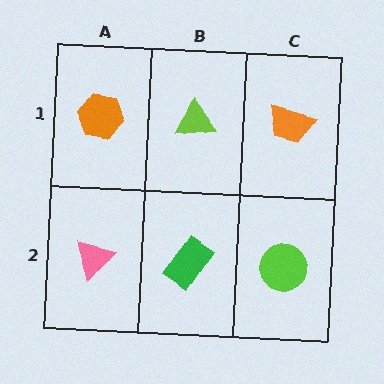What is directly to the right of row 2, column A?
A green rectangle.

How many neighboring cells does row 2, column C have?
2.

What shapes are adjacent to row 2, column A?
An orange hexagon (row 1, column A), a green rectangle (row 2, column B).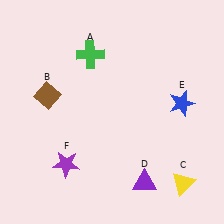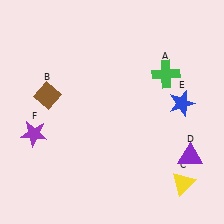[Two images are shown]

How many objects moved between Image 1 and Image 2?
3 objects moved between the two images.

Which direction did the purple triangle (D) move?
The purple triangle (D) moved right.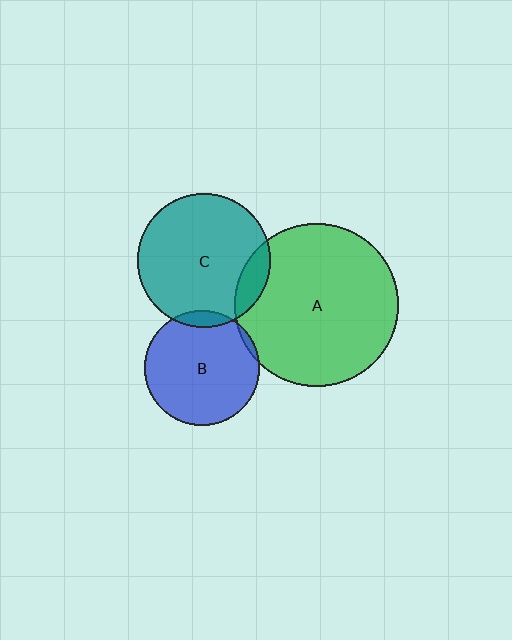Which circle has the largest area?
Circle A (green).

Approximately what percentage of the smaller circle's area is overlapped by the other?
Approximately 5%.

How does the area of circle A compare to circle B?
Approximately 2.0 times.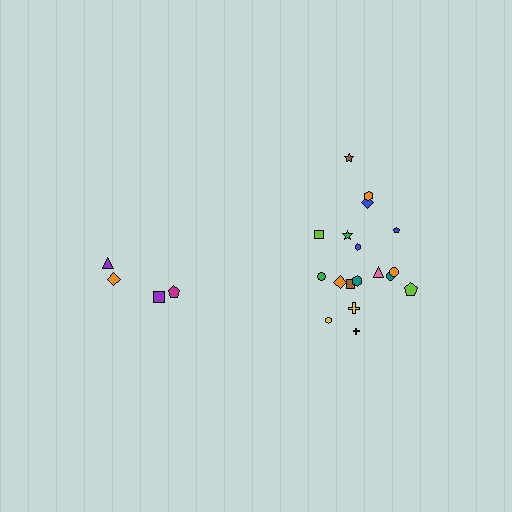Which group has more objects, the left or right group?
The right group.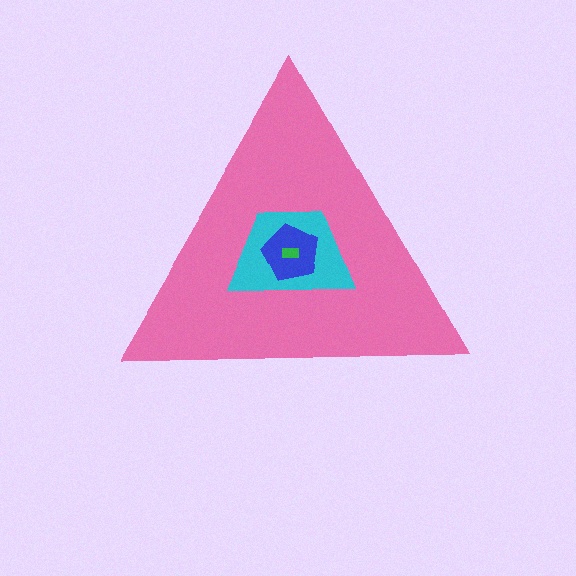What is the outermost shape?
The pink triangle.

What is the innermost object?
The green rectangle.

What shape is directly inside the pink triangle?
The cyan trapezoid.